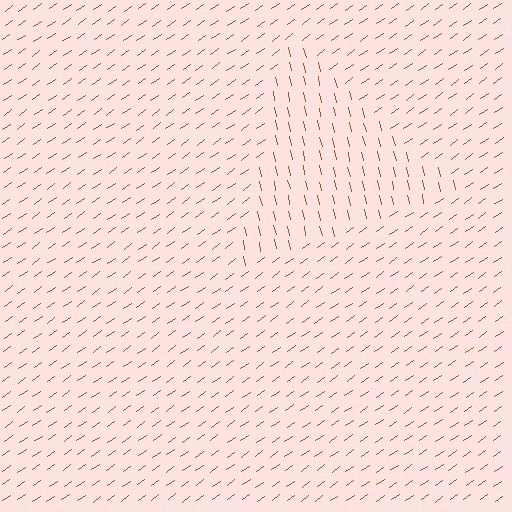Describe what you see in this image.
The image is filled with small brown line segments. A triangle region in the image has lines oriented differently from the surrounding lines, creating a visible texture boundary.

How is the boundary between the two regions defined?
The boundary is defined purely by a change in line orientation (approximately 68 degrees difference). All lines are the same color and thickness.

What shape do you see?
I see a triangle.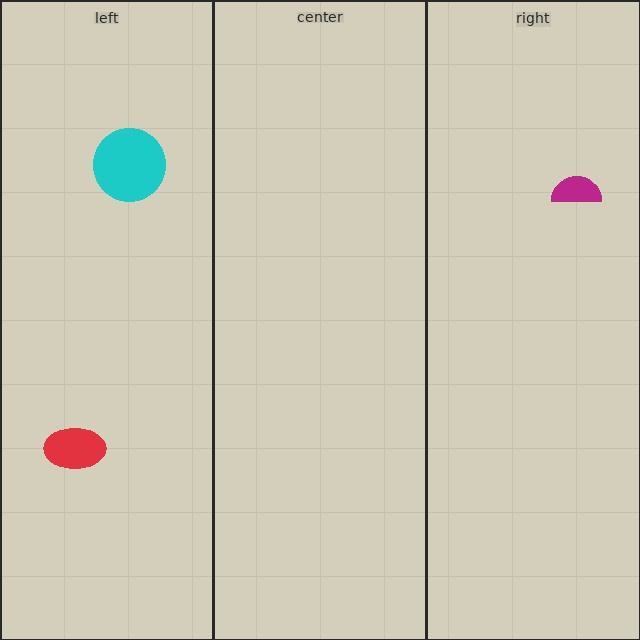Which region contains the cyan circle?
The left region.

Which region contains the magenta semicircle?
The right region.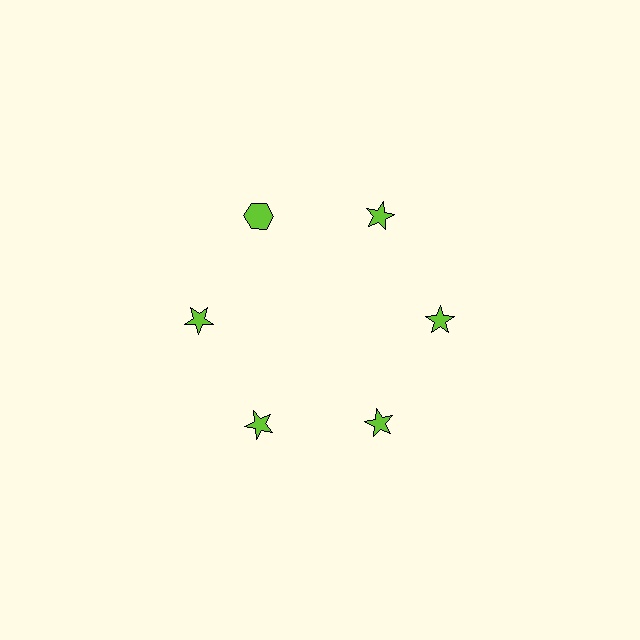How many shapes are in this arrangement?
There are 6 shapes arranged in a ring pattern.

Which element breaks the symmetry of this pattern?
The lime hexagon at roughly the 11 o'clock position breaks the symmetry. All other shapes are lime stars.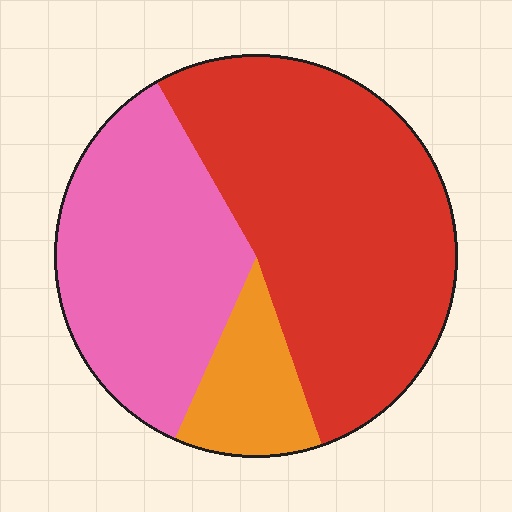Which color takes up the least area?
Orange, at roughly 10%.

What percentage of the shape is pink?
Pink takes up about one third (1/3) of the shape.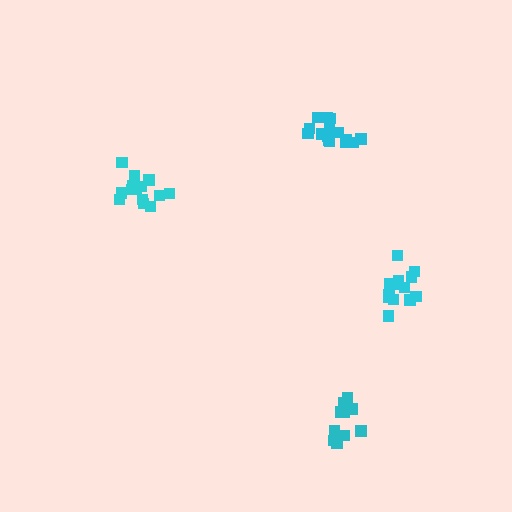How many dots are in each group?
Group 1: 16 dots, Group 2: 10 dots, Group 3: 14 dots, Group 4: 14 dots (54 total).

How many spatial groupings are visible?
There are 4 spatial groupings.